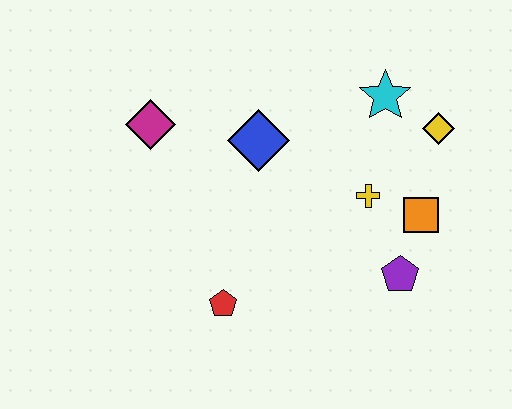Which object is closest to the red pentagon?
The blue diamond is closest to the red pentagon.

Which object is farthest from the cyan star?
The red pentagon is farthest from the cyan star.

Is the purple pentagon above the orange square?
No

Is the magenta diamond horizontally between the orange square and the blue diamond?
No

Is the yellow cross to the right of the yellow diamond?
No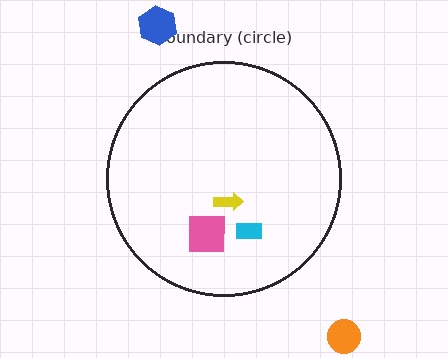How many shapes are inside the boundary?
3 inside, 2 outside.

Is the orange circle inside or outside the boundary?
Outside.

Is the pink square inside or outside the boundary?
Inside.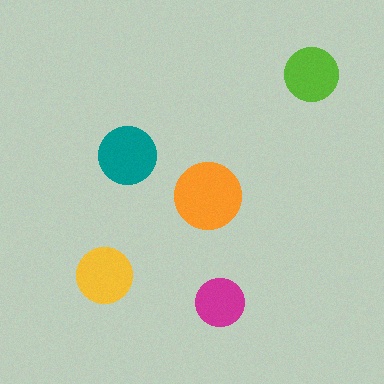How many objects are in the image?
There are 5 objects in the image.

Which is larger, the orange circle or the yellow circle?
The orange one.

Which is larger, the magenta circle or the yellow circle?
The yellow one.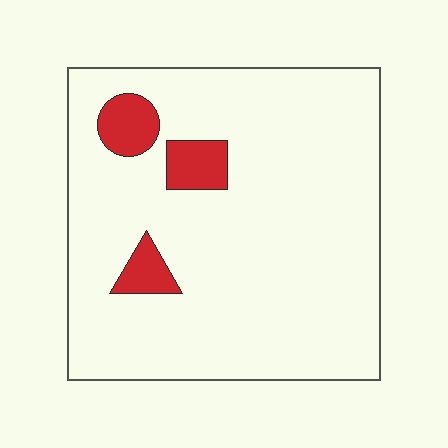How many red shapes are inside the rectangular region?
3.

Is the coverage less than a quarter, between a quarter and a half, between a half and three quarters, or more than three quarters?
Less than a quarter.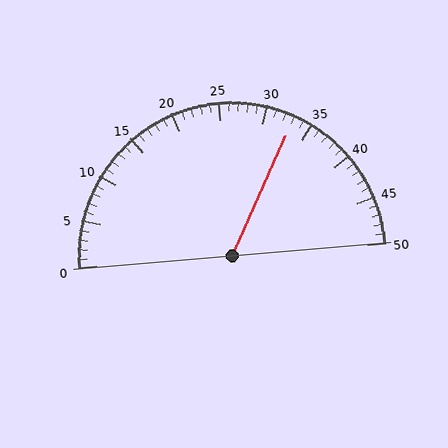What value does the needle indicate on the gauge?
The needle indicates approximately 33.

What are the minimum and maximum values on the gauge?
The gauge ranges from 0 to 50.